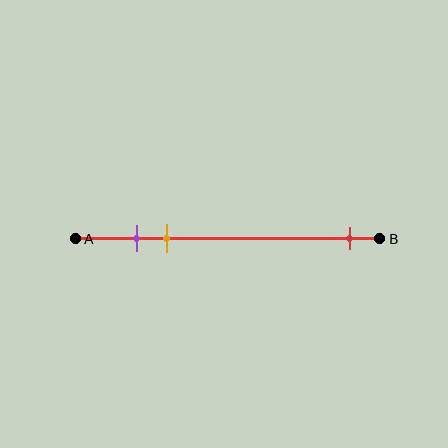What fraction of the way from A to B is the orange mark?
The orange mark is approximately 30% (0.3) of the way from A to B.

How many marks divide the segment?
There are 3 marks dividing the segment.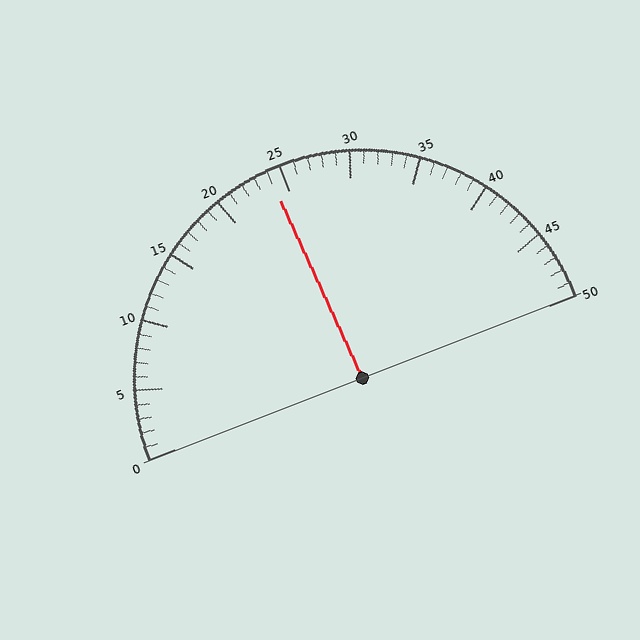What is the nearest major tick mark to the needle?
The nearest major tick mark is 25.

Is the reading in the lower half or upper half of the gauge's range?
The reading is in the lower half of the range (0 to 50).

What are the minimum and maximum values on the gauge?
The gauge ranges from 0 to 50.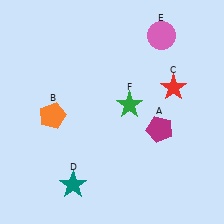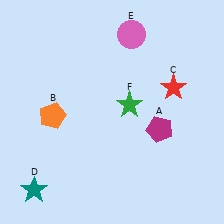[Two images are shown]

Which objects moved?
The objects that moved are: the teal star (D), the pink circle (E).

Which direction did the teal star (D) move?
The teal star (D) moved left.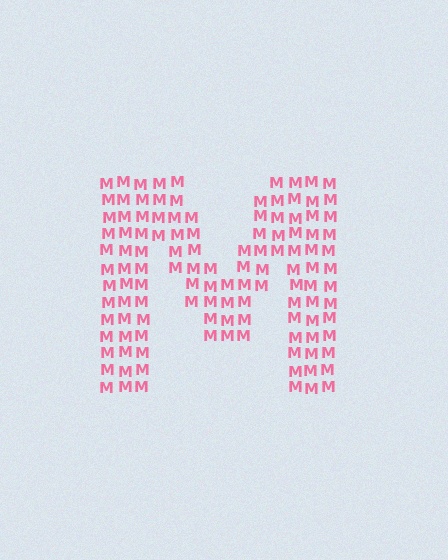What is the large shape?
The large shape is the letter M.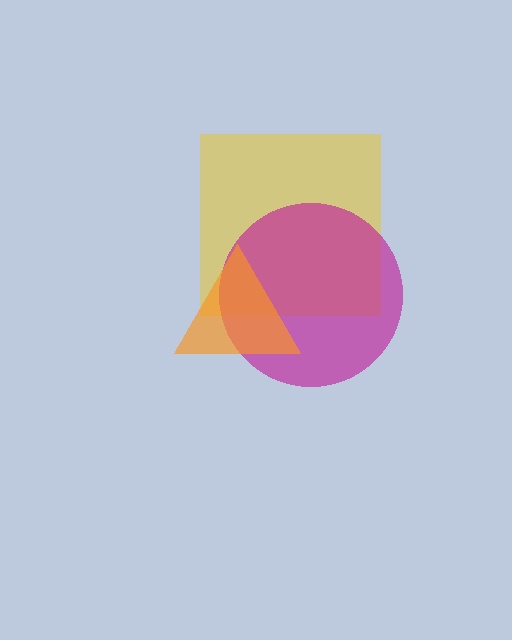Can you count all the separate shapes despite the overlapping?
Yes, there are 3 separate shapes.